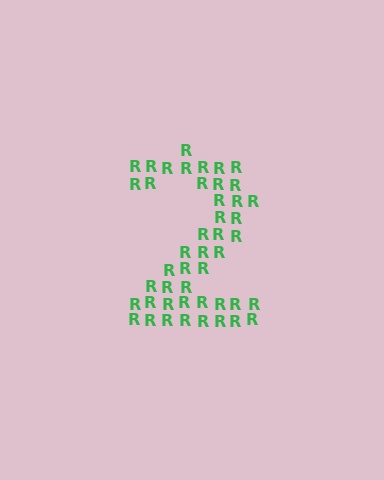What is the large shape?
The large shape is the digit 2.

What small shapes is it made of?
It is made of small letter R's.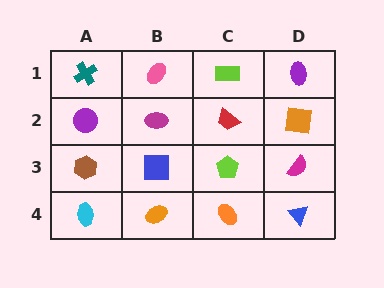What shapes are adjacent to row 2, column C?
A lime rectangle (row 1, column C), a lime pentagon (row 3, column C), a magenta ellipse (row 2, column B), an orange square (row 2, column D).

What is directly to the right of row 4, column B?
An orange ellipse.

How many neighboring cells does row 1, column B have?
3.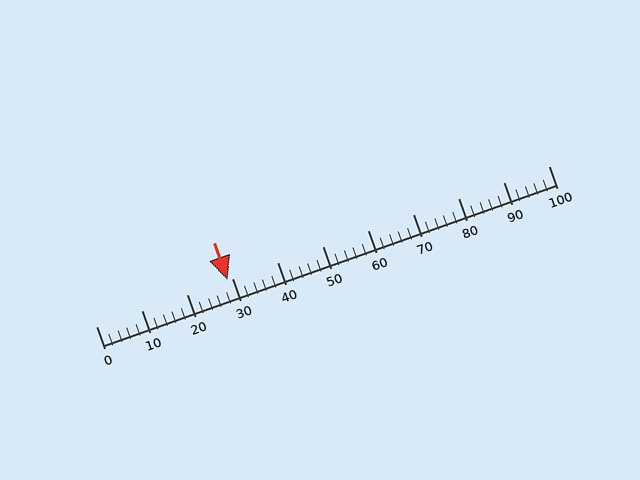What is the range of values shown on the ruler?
The ruler shows values from 0 to 100.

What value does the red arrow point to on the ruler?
The red arrow points to approximately 29.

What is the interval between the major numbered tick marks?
The major tick marks are spaced 10 units apart.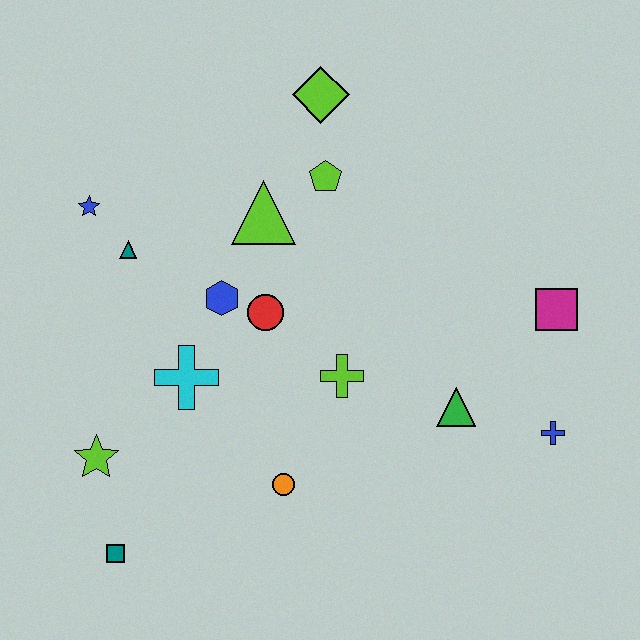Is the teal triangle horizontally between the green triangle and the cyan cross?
No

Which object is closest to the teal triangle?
The blue star is closest to the teal triangle.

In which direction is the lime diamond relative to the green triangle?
The lime diamond is above the green triangle.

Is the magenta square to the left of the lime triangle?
No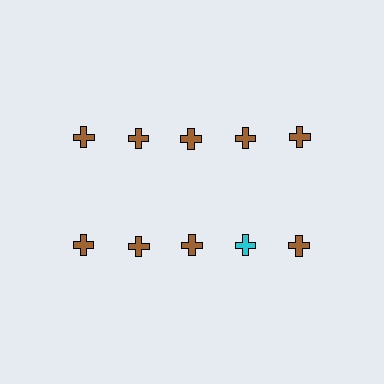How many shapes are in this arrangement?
There are 10 shapes arranged in a grid pattern.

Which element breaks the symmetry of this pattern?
The cyan cross in the second row, second from right column breaks the symmetry. All other shapes are brown crosses.